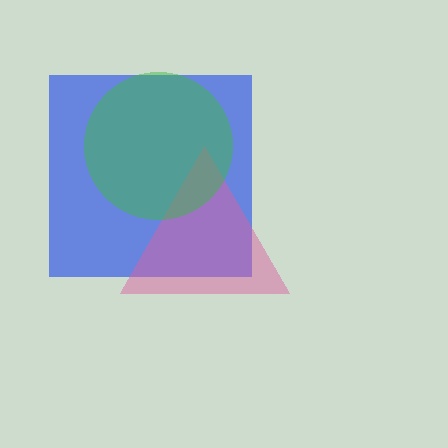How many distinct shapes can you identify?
There are 3 distinct shapes: a blue square, a pink triangle, a green circle.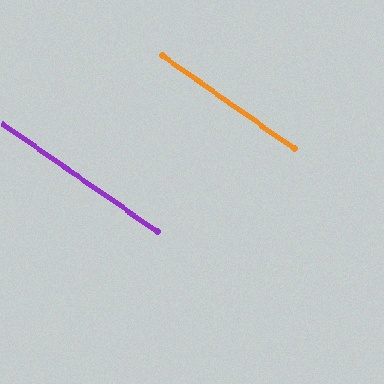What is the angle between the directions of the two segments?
Approximately 0 degrees.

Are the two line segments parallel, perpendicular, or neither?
Parallel — their directions differ by only 0.3°.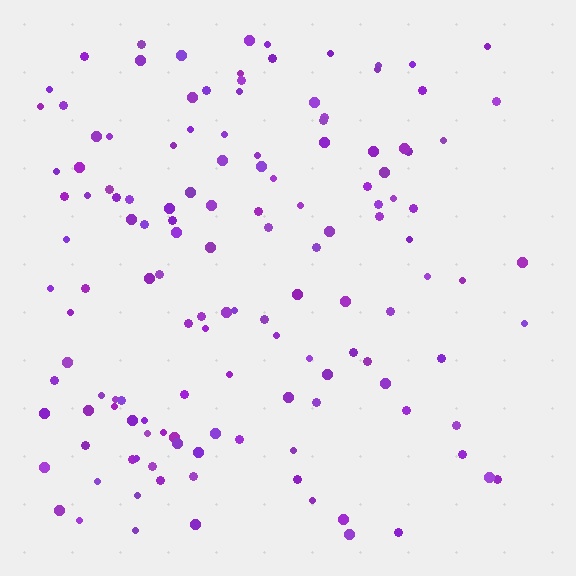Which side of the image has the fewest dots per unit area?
The right.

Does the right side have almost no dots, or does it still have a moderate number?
Still a moderate number, just noticeably fewer than the left.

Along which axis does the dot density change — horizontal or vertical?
Horizontal.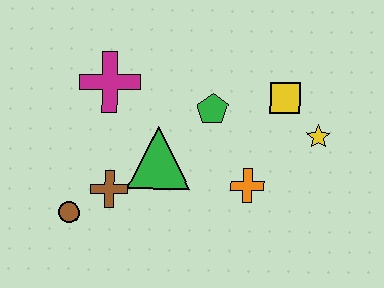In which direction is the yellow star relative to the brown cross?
The yellow star is to the right of the brown cross.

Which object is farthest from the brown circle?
The yellow star is farthest from the brown circle.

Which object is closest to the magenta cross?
The green triangle is closest to the magenta cross.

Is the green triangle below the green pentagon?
Yes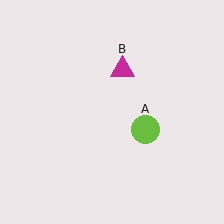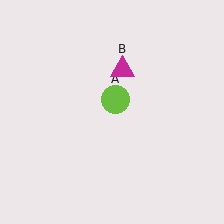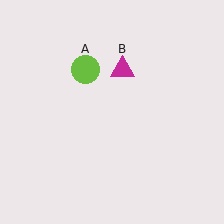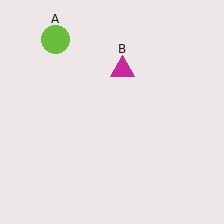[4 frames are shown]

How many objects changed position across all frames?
1 object changed position: lime circle (object A).